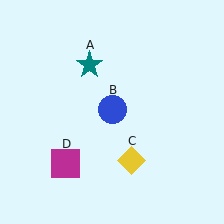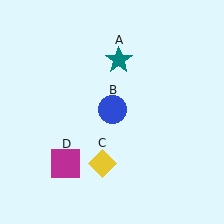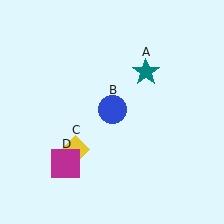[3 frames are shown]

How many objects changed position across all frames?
2 objects changed position: teal star (object A), yellow diamond (object C).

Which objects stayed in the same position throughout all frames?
Blue circle (object B) and magenta square (object D) remained stationary.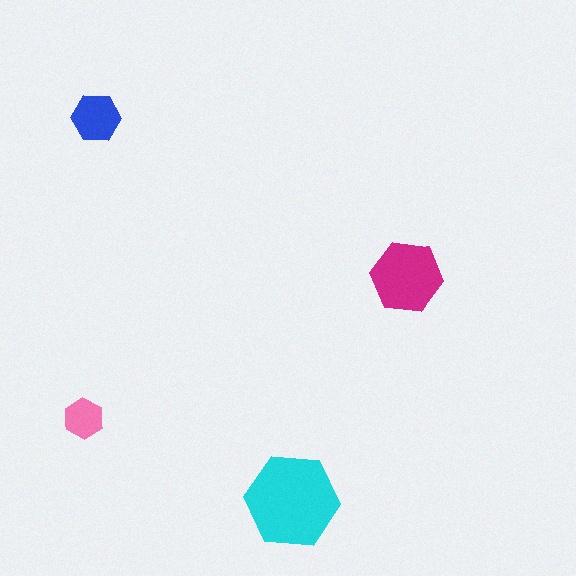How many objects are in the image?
There are 4 objects in the image.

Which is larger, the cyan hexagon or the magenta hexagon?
The cyan one.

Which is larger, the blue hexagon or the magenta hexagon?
The magenta one.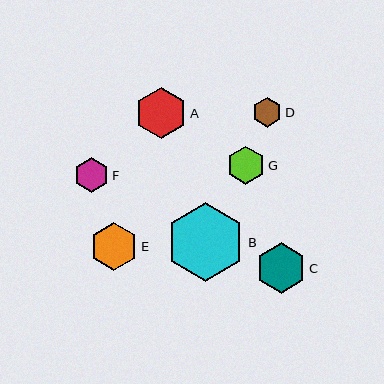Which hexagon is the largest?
Hexagon B is the largest with a size of approximately 78 pixels.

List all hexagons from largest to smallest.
From largest to smallest: B, A, C, E, G, F, D.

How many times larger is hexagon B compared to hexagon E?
Hexagon B is approximately 1.6 times the size of hexagon E.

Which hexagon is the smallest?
Hexagon D is the smallest with a size of approximately 30 pixels.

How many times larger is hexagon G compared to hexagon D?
Hexagon G is approximately 1.3 times the size of hexagon D.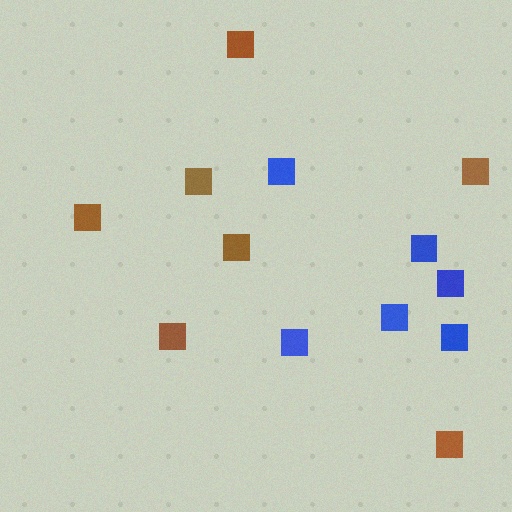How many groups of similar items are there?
There are 2 groups: one group of blue squares (6) and one group of brown squares (7).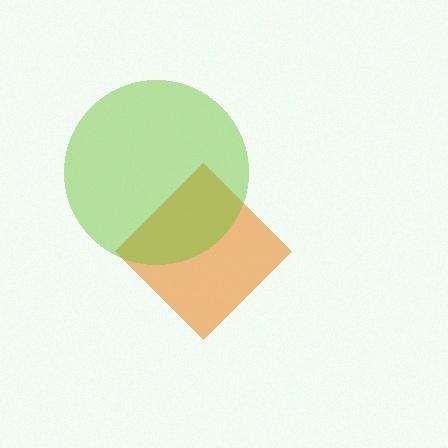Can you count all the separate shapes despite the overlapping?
Yes, there are 2 separate shapes.